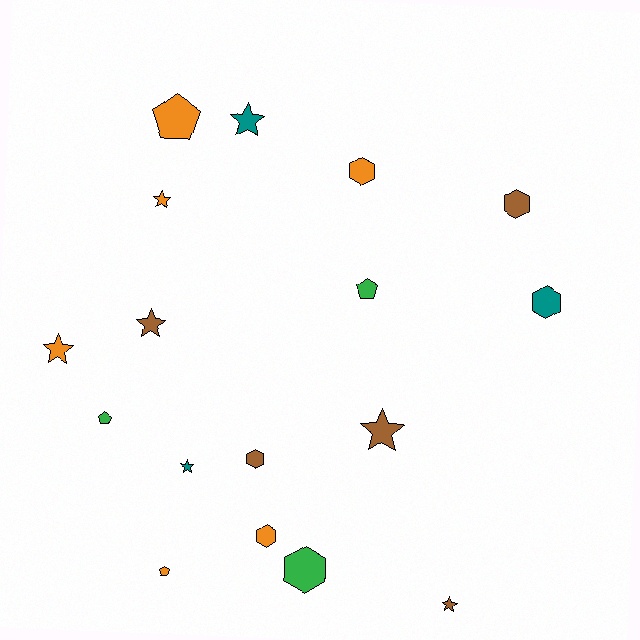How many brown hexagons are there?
There are 2 brown hexagons.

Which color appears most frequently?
Orange, with 6 objects.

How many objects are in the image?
There are 17 objects.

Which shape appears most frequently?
Star, with 7 objects.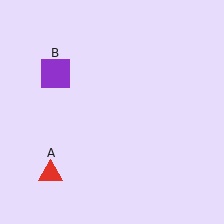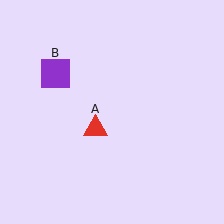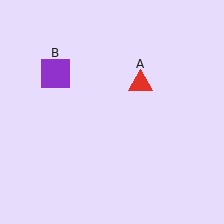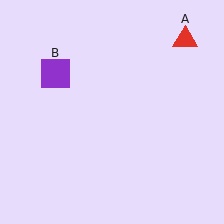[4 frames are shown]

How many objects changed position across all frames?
1 object changed position: red triangle (object A).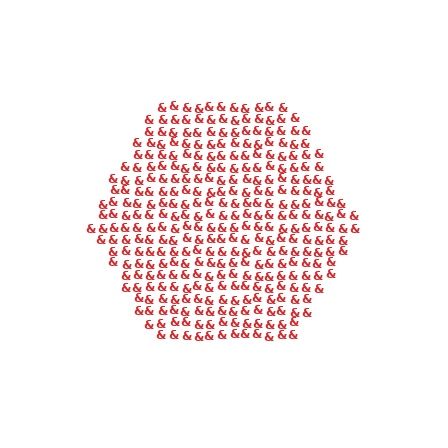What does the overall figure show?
The overall figure shows a hexagon.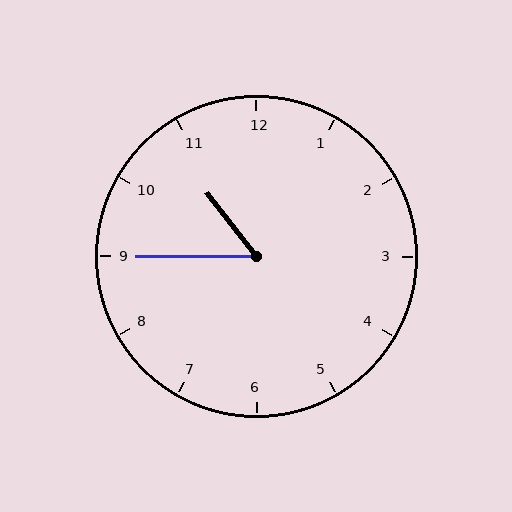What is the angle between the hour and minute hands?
Approximately 52 degrees.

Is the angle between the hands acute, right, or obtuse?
It is acute.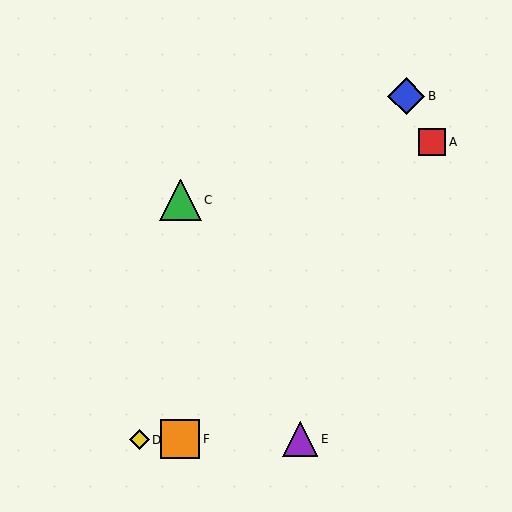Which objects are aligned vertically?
Objects C, F are aligned vertically.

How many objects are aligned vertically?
2 objects (C, F) are aligned vertically.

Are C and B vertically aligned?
No, C is at x≈180 and B is at x≈406.